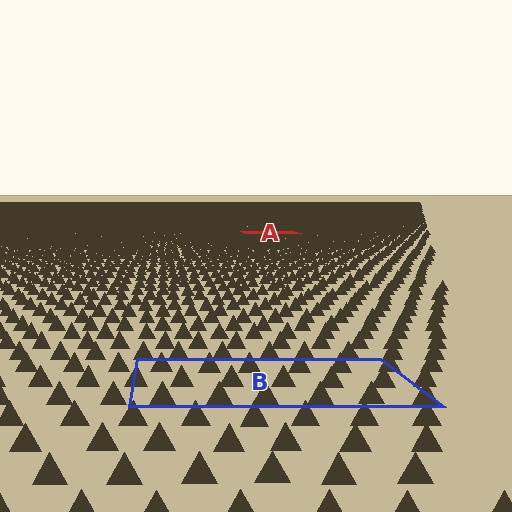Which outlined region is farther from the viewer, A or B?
Region A is farther from the viewer — the texture elements inside it appear smaller and more densely packed.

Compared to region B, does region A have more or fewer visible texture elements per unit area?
Region A has more texture elements per unit area — they are packed more densely because it is farther away.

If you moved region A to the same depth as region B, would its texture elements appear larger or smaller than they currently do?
They would appear larger. At a closer depth, the same texture elements are projected at a bigger on-screen size.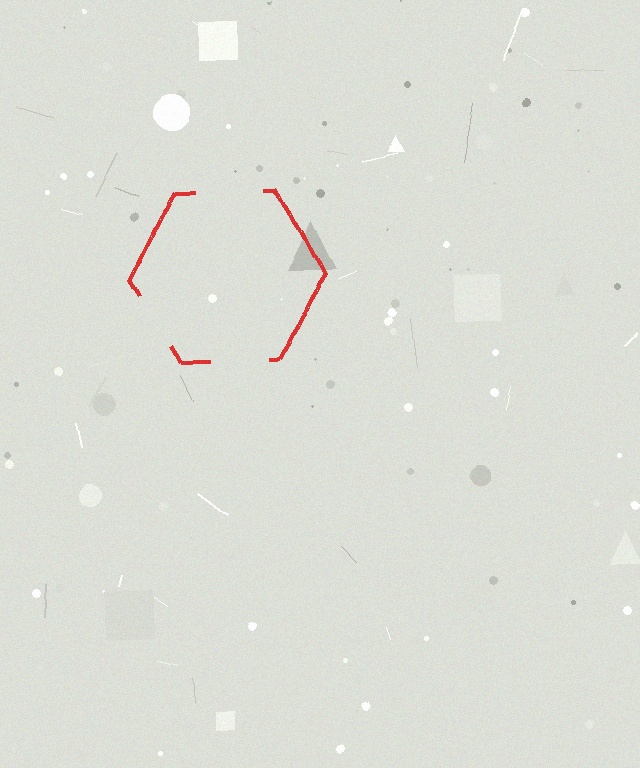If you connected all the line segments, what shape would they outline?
They would outline a hexagon.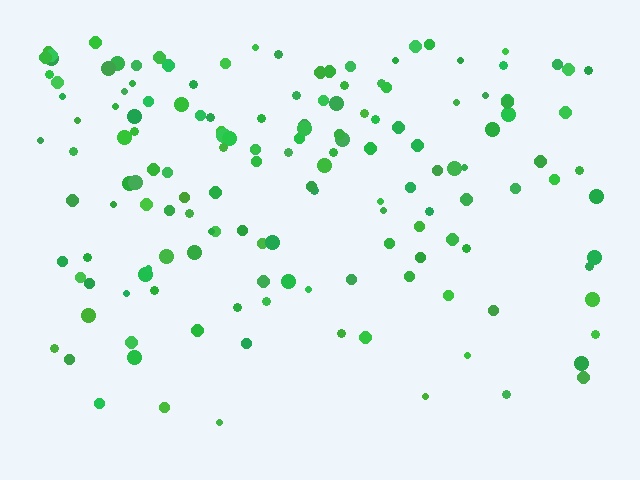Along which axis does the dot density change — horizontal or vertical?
Vertical.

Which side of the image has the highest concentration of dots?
The top.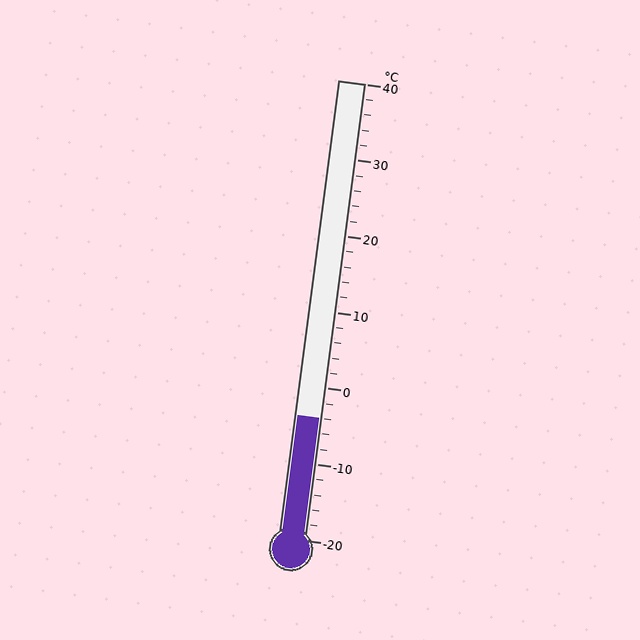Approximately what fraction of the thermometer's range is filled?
The thermometer is filled to approximately 25% of its range.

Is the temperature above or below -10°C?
The temperature is above -10°C.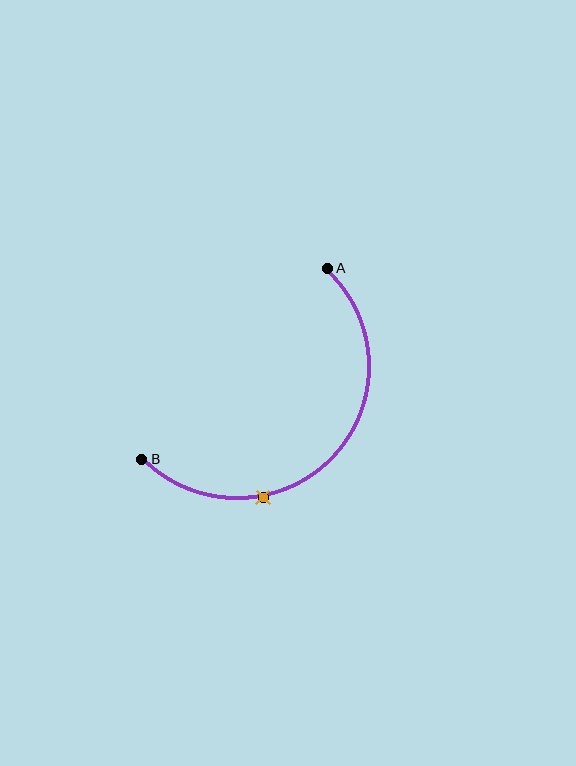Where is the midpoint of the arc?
The arc midpoint is the point on the curve farthest from the straight line joining A and B. It sits below and to the right of that line.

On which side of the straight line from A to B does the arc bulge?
The arc bulges below and to the right of the straight line connecting A and B.